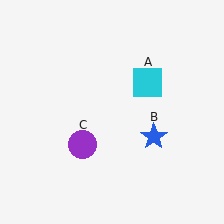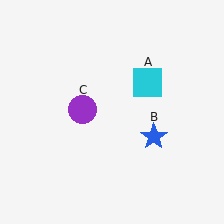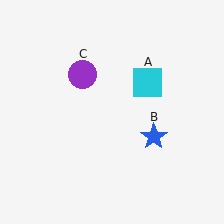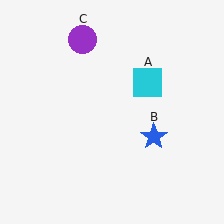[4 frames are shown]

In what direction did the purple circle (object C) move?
The purple circle (object C) moved up.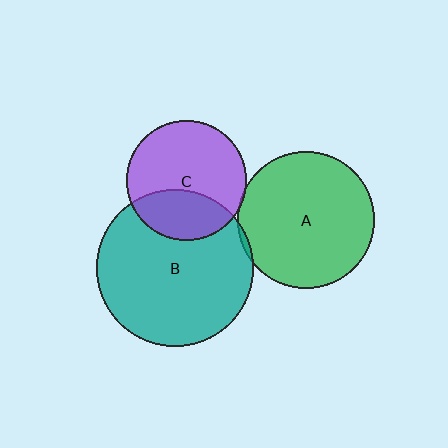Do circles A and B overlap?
Yes.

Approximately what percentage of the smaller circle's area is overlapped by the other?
Approximately 5%.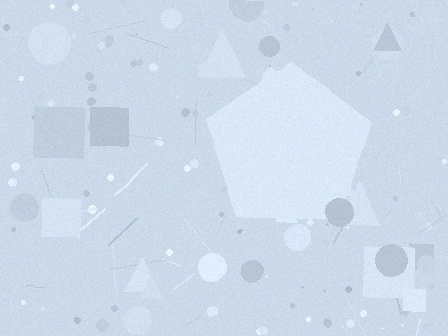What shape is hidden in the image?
A pentagon is hidden in the image.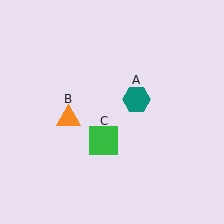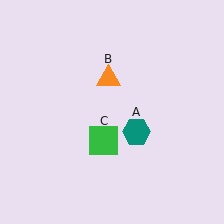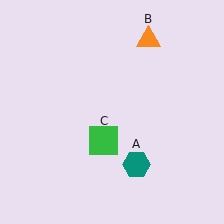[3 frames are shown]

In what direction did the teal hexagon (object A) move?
The teal hexagon (object A) moved down.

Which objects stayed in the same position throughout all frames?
Green square (object C) remained stationary.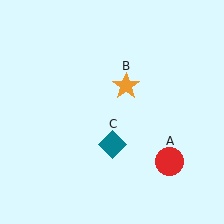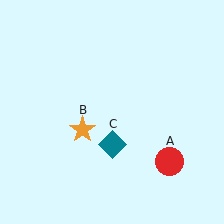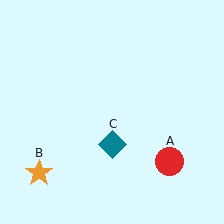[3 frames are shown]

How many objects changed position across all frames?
1 object changed position: orange star (object B).